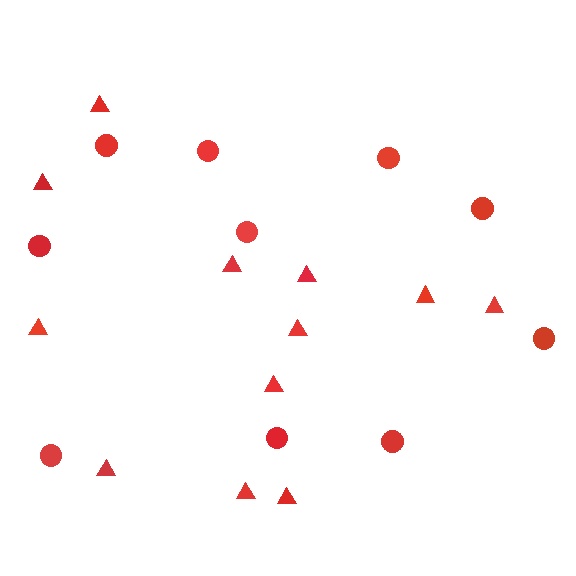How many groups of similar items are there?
There are 2 groups: one group of circles (10) and one group of triangles (12).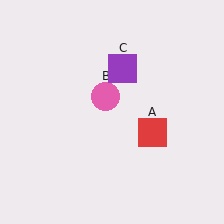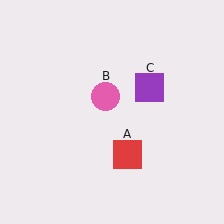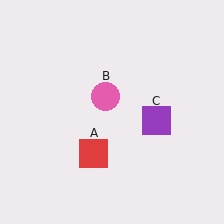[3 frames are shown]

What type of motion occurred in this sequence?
The red square (object A), purple square (object C) rotated clockwise around the center of the scene.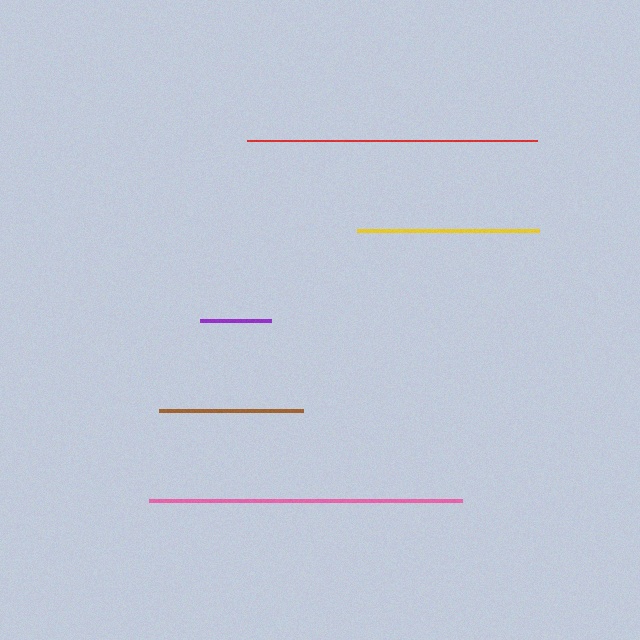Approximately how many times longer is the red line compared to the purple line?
The red line is approximately 4.1 times the length of the purple line.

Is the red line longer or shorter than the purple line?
The red line is longer than the purple line.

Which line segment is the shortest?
The purple line is the shortest at approximately 71 pixels.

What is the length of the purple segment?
The purple segment is approximately 71 pixels long.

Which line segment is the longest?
The pink line is the longest at approximately 312 pixels.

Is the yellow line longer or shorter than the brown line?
The yellow line is longer than the brown line.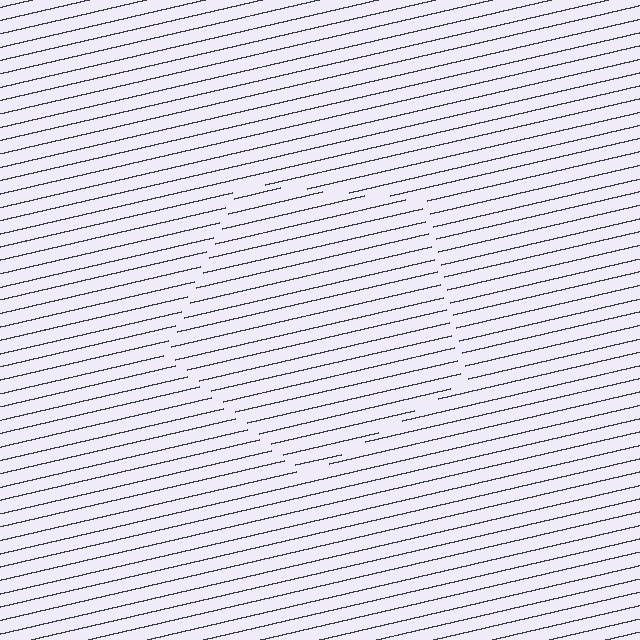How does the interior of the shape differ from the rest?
The interior of the shape contains the same grating, shifted by half a period — the contour is defined by the phase discontinuity where line-ends from the inner and outer gratings abut.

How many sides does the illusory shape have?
5 sides — the line-ends trace a pentagon.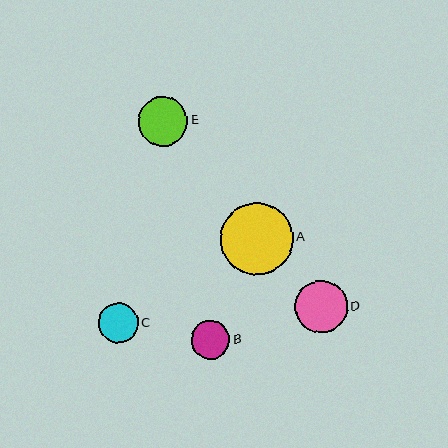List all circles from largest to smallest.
From largest to smallest: A, D, E, C, B.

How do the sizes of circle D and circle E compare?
Circle D and circle E are approximately the same size.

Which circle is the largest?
Circle A is the largest with a size of approximately 73 pixels.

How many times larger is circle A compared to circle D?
Circle A is approximately 1.4 times the size of circle D.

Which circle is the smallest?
Circle B is the smallest with a size of approximately 38 pixels.